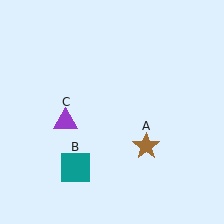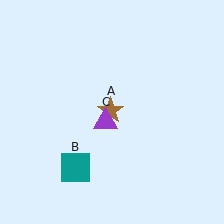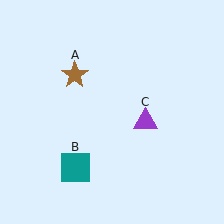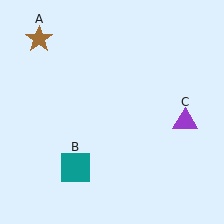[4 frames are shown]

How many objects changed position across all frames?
2 objects changed position: brown star (object A), purple triangle (object C).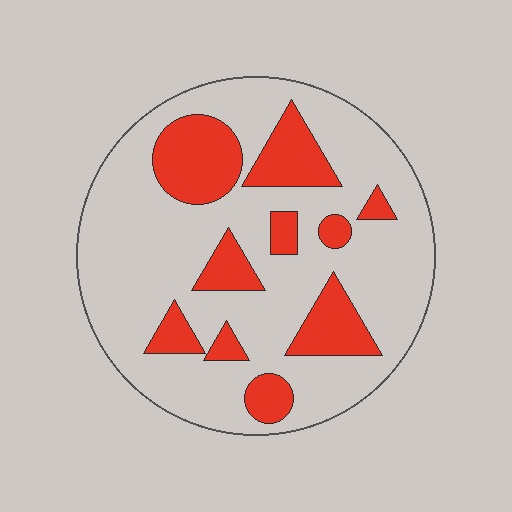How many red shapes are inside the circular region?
10.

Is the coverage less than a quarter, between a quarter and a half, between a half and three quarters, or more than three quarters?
Less than a quarter.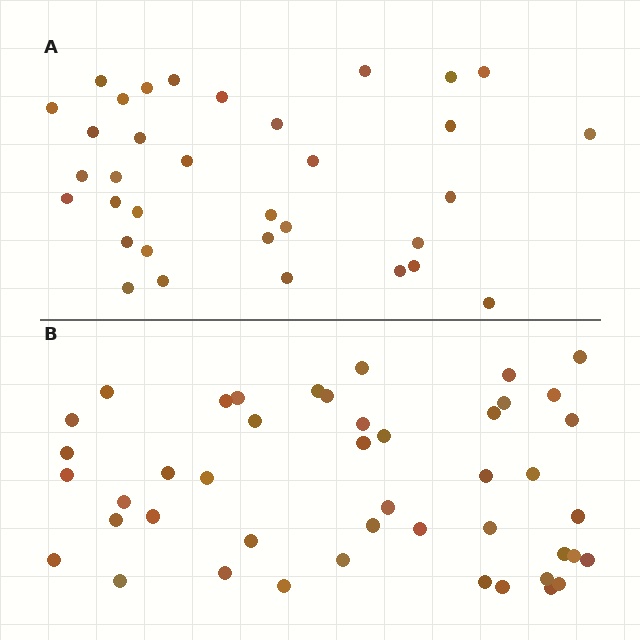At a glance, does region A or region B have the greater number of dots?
Region B (the bottom region) has more dots.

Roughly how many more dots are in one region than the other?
Region B has roughly 12 or so more dots than region A.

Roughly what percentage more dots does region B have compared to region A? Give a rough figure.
About 30% more.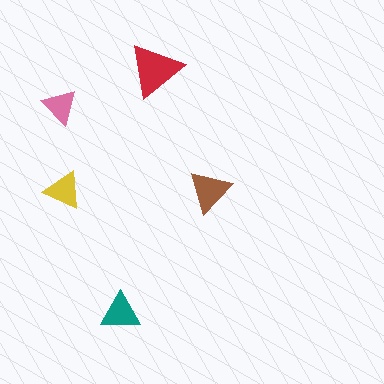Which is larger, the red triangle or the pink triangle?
The red one.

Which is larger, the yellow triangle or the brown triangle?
The brown one.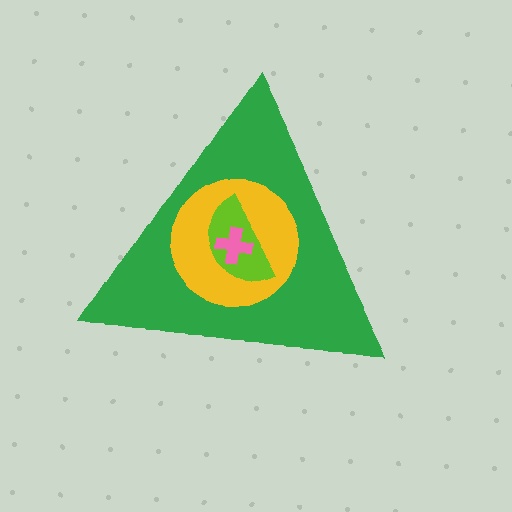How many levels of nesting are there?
4.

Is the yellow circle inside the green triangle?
Yes.